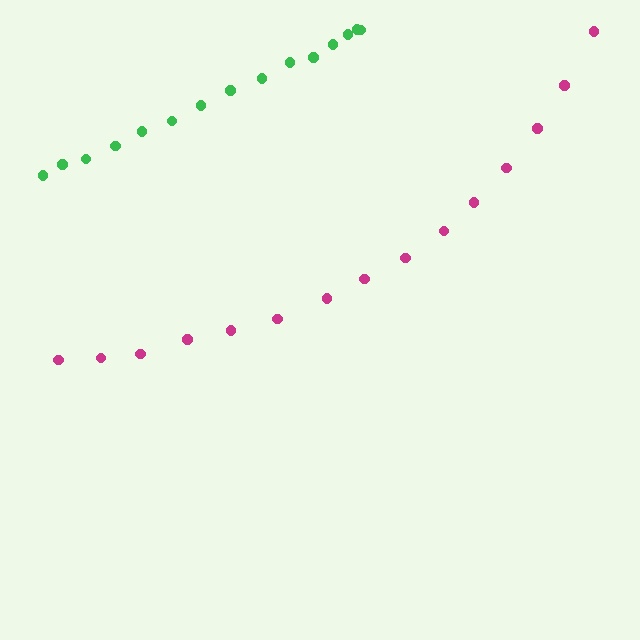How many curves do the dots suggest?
There are 2 distinct paths.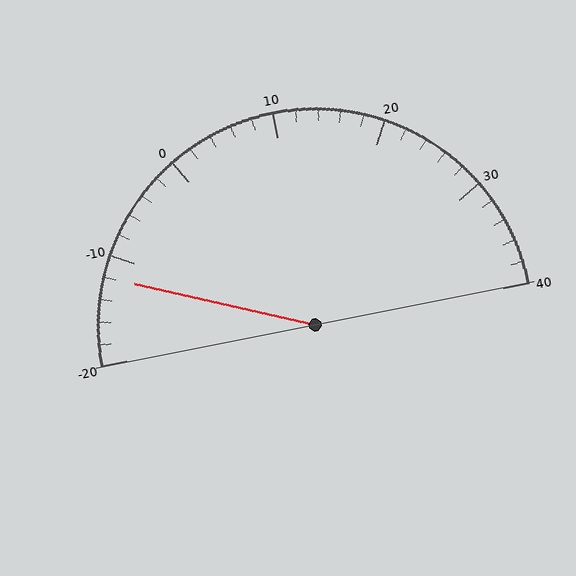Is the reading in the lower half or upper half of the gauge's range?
The reading is in the lower half of the range (-20 to 40).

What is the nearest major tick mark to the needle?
The nearest major tick mark is -10.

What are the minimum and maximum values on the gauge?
The gauge ranges from -20 to 40.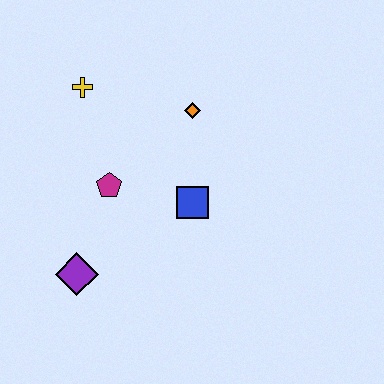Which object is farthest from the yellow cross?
The purple diamond is farthest from the yellow cross.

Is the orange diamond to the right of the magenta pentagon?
Yes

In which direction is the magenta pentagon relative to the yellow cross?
The magenta pentagon is below the yellow cross.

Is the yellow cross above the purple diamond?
Yes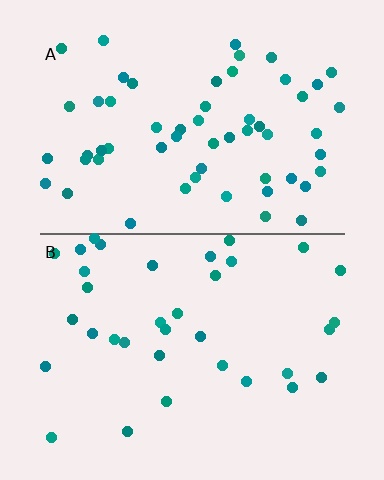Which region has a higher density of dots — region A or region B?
A (the top).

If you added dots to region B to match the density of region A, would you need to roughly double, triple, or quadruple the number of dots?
Approximately double.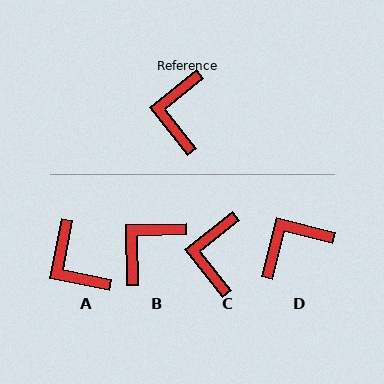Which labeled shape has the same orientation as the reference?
C.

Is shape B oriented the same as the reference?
No, it is off by about 37 degrees.